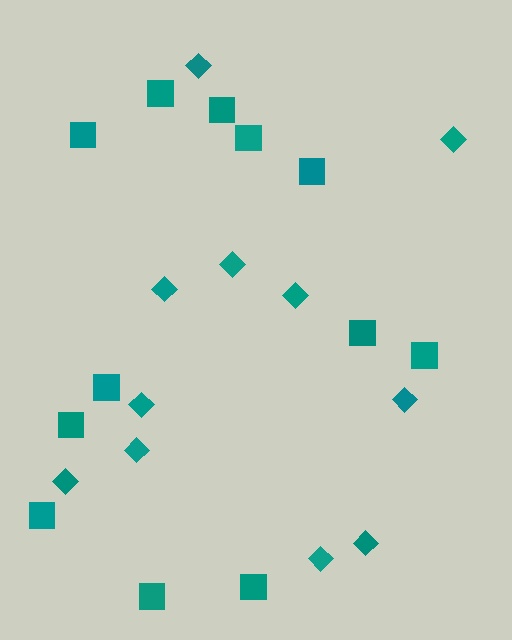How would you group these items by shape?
There are 2 groups: one group of squares (12) and one group of diamonds (11).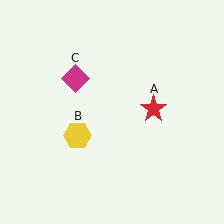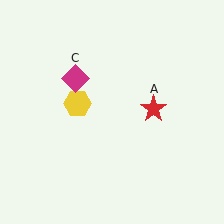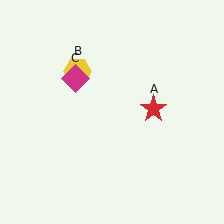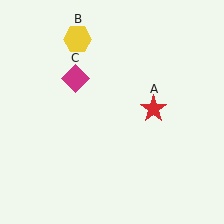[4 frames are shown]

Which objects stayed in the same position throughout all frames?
Red star (object A) and magenta diamond (object C) remained stationary.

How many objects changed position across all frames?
1 object changed position: yellow hexagon (object B).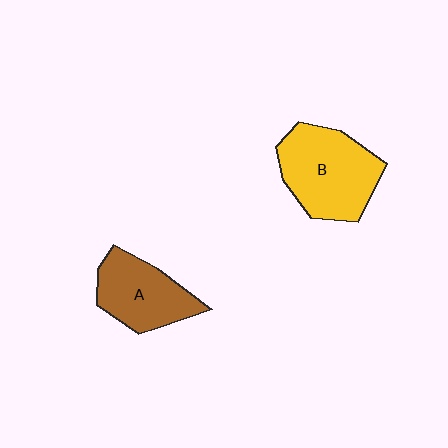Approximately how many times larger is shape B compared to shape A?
Approximately 1.3 times.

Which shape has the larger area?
Shape B (yellow).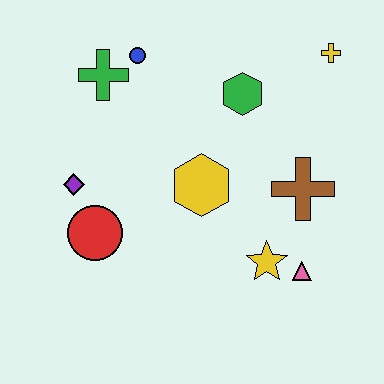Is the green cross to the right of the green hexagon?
No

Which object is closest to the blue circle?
The green cross is closest to the blue circle.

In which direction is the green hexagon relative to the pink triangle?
The green hexagon is above the pink triangle.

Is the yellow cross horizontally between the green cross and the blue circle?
No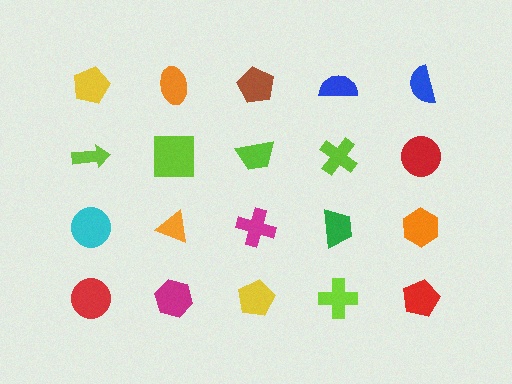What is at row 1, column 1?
A yellow pentagon.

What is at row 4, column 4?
A lime cross.